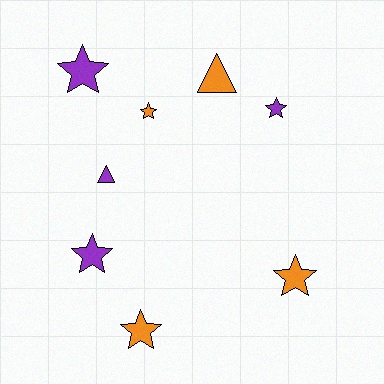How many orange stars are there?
There are 3 orange stars.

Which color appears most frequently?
Purple, with 4 objects.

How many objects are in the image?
There are 8 objects.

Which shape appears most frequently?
Star, with 6 objects.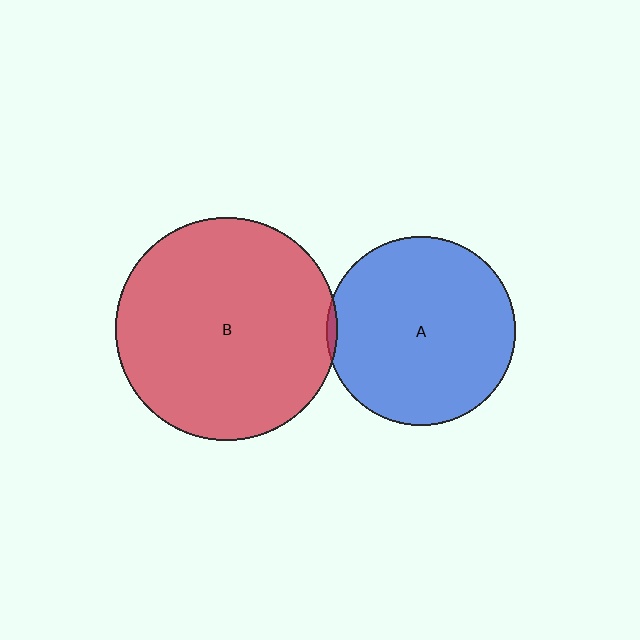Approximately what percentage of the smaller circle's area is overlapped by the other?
Approximately 5%.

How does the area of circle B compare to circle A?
Approximately 1.4 times.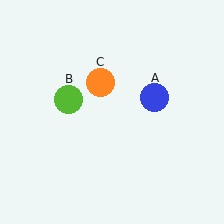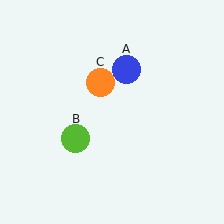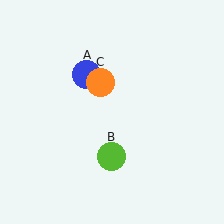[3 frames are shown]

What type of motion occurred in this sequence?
The blue circle (object A), lime circle (object B) rotated counterclockwise around the center of the scene.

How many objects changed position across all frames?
2 objects changed position: blue circle (object A), lime circle (object B).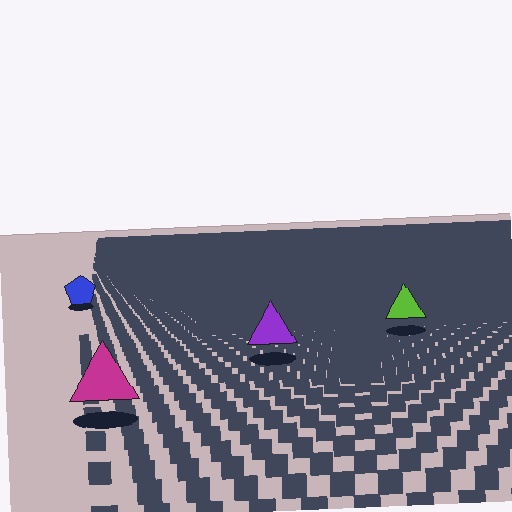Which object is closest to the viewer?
The magenta triangle is closest. The texture marks near it are larger and more spread out.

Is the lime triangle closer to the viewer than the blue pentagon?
Yes. The lime triangle is closer — you can tell from the texture gradient: the ground texture is coarser near it.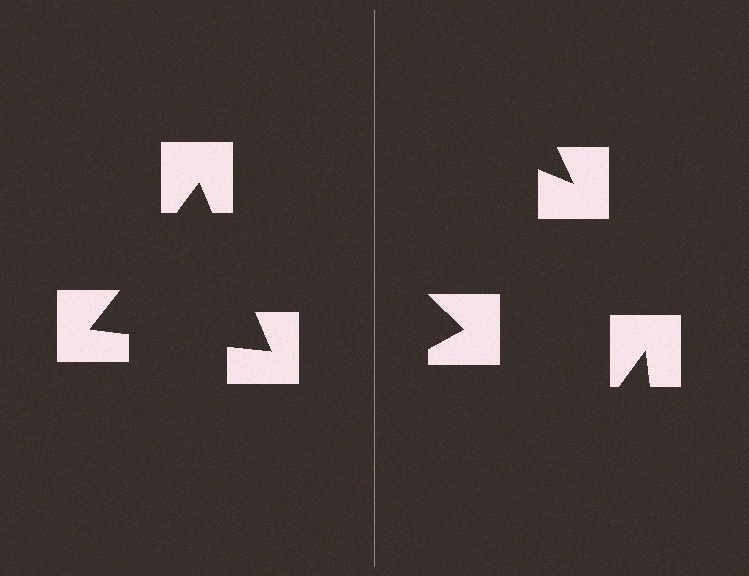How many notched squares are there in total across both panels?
6 — 3 on each side.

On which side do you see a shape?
An illusory triangle appears on the left side. On the right side the wedge cuts are rotated, so no coherent shape forms.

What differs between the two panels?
The notched squares are positioned identically on both sides; only the wedge orientations differ. On the left they align to a triangle; on the right they are misaligned.